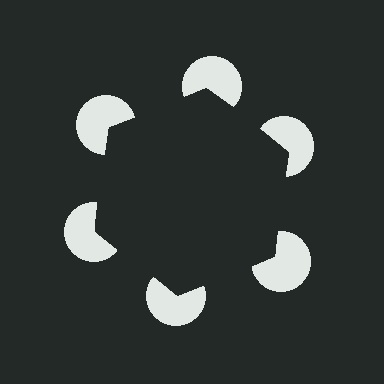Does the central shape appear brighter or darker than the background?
It typically appears slightly darker than the background, even though no actual brightness change is drawn.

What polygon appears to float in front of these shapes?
An illusory hexagon — its edges are inferred from the aligned wedge cuts in the pac-man discs, not physically drawn.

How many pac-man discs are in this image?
There are 6 — one at each vertex of the illusory hexagon.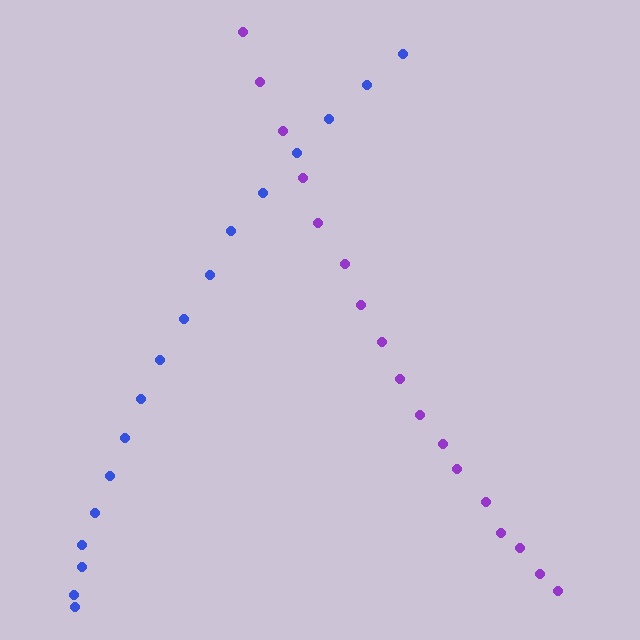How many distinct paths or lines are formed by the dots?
There are 2 distinct paths.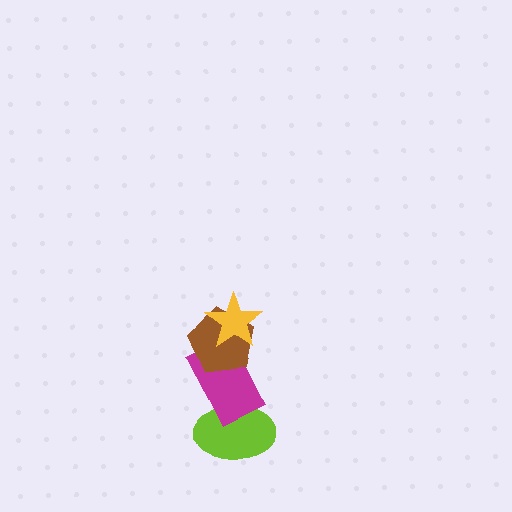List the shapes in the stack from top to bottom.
From top to bottom: the yellow star, the brown pentagon, the magenta rectangle, the lime ellipse.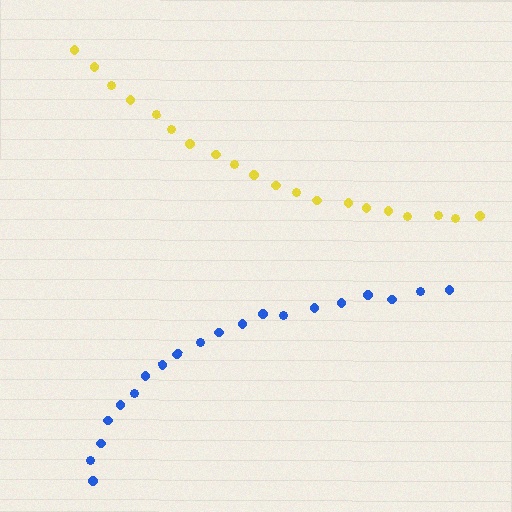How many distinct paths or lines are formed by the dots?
There are 2 distinct paths.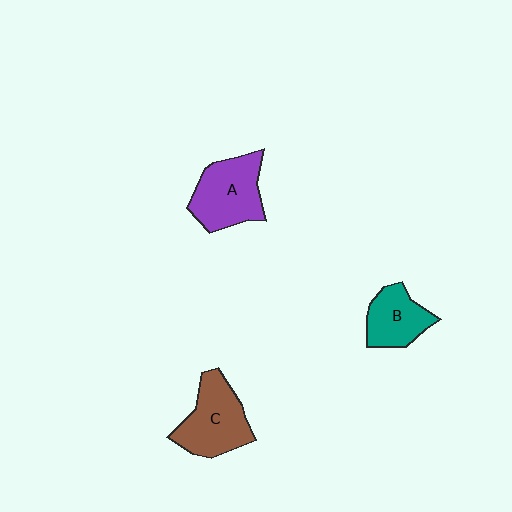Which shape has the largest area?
Shape A (purple).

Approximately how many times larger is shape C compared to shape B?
Approximately 1.4 times.